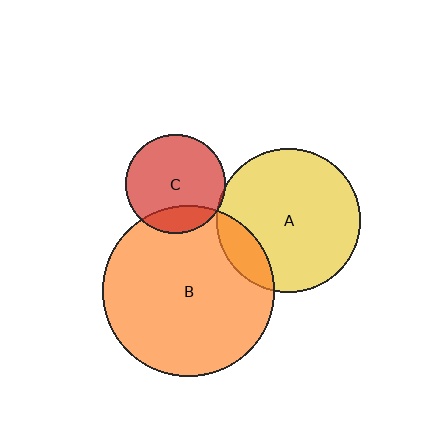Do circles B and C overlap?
Yes.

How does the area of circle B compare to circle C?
Approximately 2.9 times.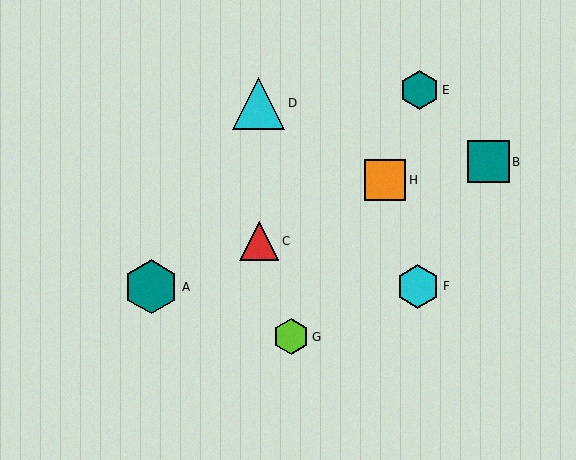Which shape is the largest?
The teal hexagon (labeled A) is the largest.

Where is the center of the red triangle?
The center of the red triangle is at (259, 241).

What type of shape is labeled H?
Shape H is an orange square.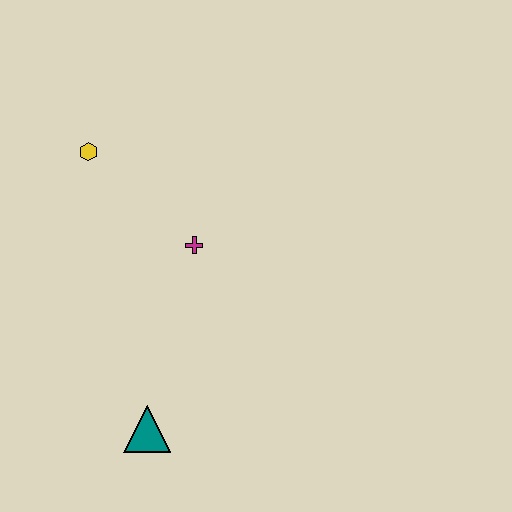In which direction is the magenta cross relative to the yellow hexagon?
The magenta cross is to the right of the yellow hexagon.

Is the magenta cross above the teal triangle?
Yes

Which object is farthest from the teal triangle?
The yellow hexagon is farthest from the teal triangle.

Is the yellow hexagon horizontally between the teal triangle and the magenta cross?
No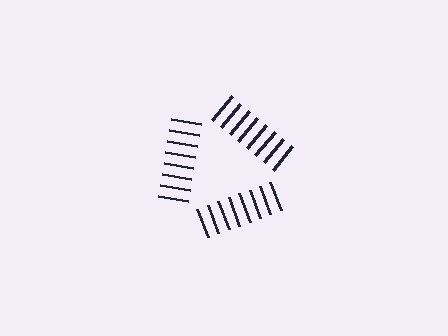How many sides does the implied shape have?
3 sides — the line-ends trace a triangle.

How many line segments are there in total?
24 — 8 along each of the 3 edges.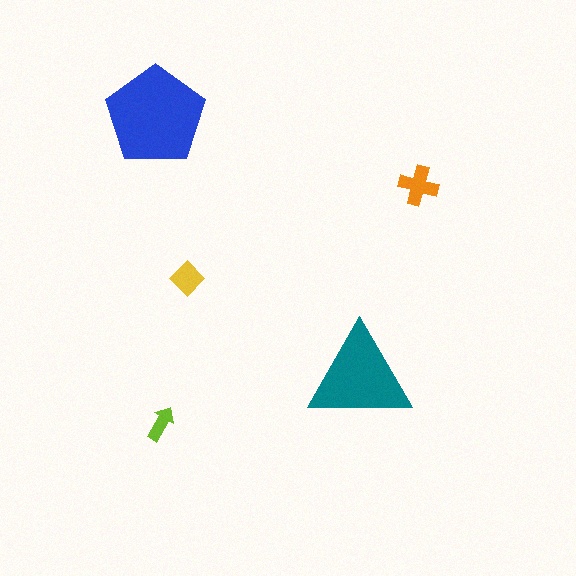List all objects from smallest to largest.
The lime arrow, the yellow diamond, the orange cross, the teal triangle, the blue pentagon.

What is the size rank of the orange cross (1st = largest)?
3rd.